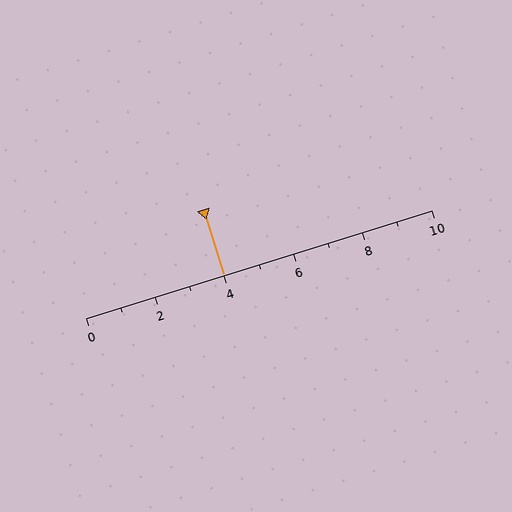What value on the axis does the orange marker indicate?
The marker indicates approximately 4.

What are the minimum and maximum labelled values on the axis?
The axis runs from 0 to 10.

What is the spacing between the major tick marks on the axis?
The major ticks are spaced 2 apart.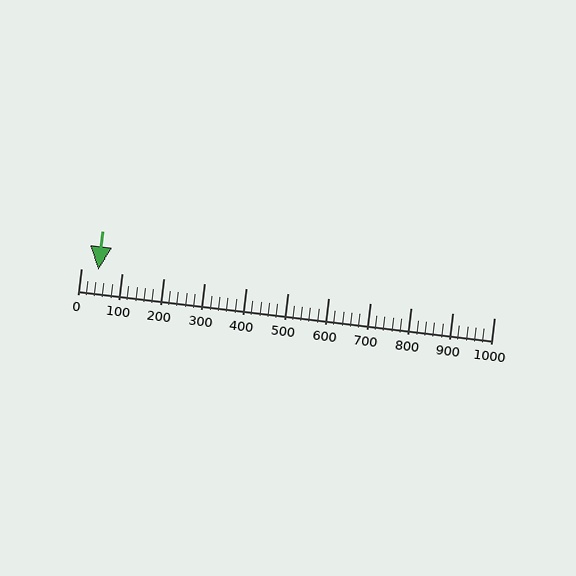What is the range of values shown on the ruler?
The ruler shows values from 0 to 1000.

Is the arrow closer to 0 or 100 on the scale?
The arrow is closer to 0.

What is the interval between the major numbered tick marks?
The major tick marks are spaced 100 units apart.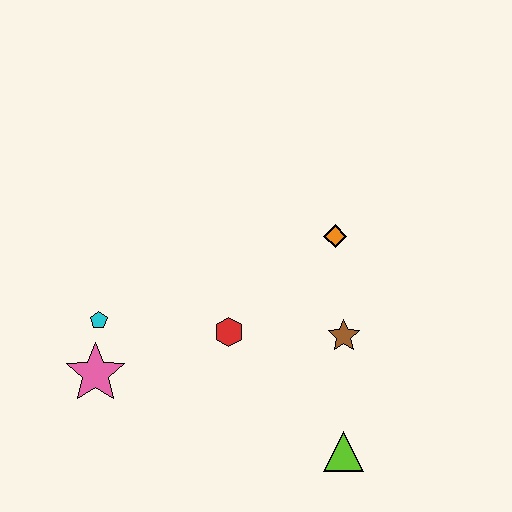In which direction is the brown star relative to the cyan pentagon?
The brown star is to the right of the cyan pentagon.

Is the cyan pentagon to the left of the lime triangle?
Yes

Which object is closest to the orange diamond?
The brown star is closest to the orange diamond.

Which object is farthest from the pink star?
The orange diamond is farthest from the pink star.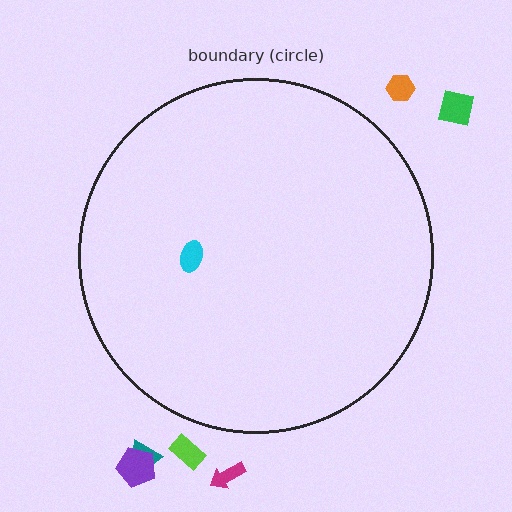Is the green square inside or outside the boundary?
Outside.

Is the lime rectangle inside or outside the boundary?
Outside.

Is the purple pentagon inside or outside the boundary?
Outside.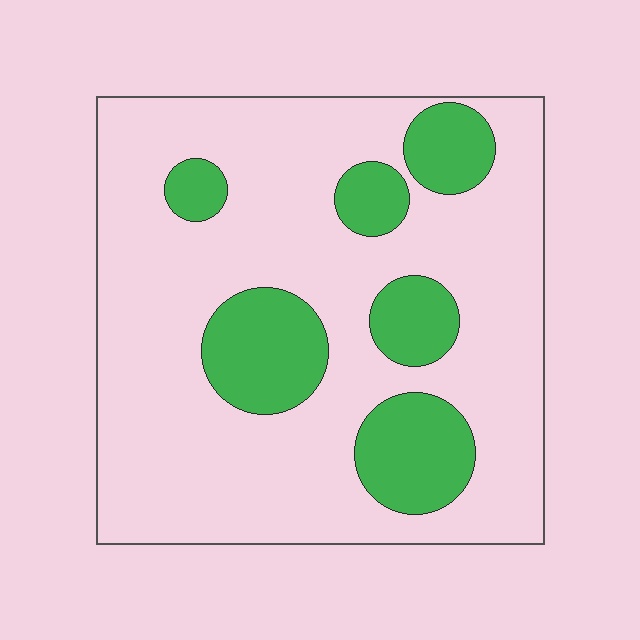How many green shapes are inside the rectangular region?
6.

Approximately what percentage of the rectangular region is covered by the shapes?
Approximately 25%.